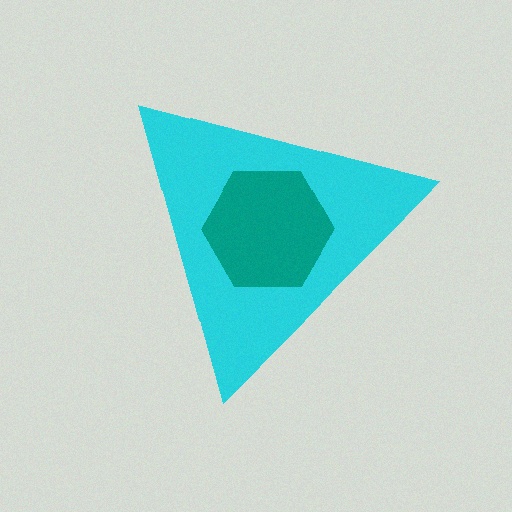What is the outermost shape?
The cyan triangle.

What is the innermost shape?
The teal hexagon.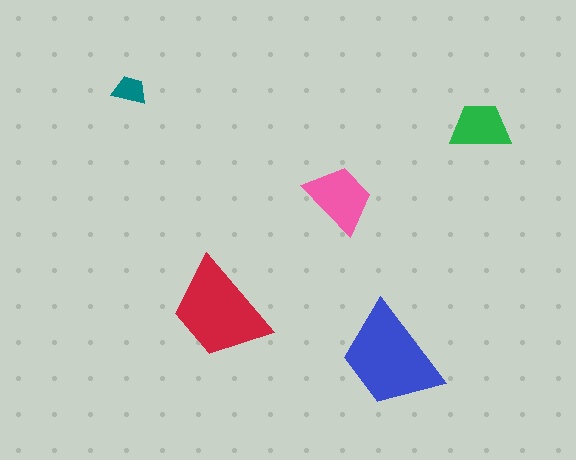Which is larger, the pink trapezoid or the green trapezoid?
The pink one.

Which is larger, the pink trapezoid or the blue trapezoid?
The blue one.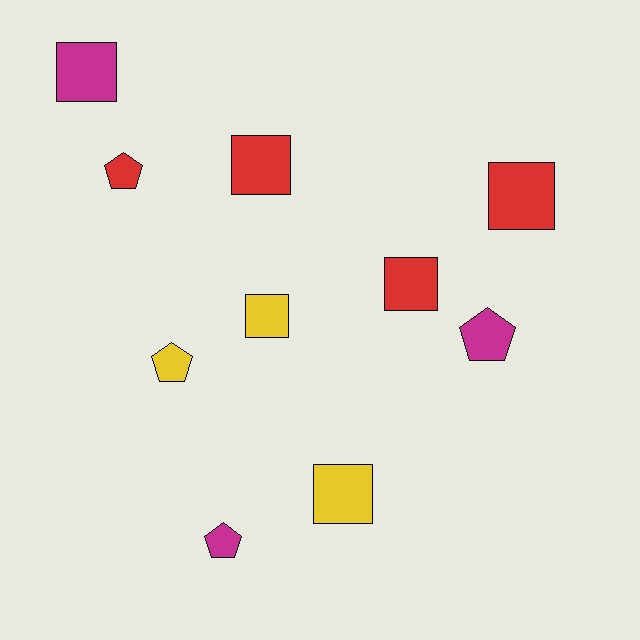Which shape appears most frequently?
Square, with 6 objects.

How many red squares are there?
There are 3 red squares.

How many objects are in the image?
There are 10 objects.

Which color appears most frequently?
Red, with 4 objects.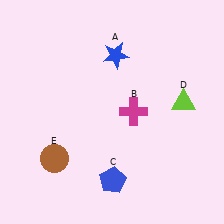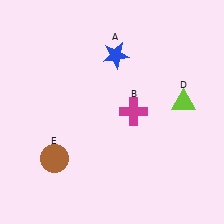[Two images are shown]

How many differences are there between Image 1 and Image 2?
There is 1 difference between the two images.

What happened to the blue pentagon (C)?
The blue pentagon (C) was removed in Image 2. It was in the bottom-right area of Image 1.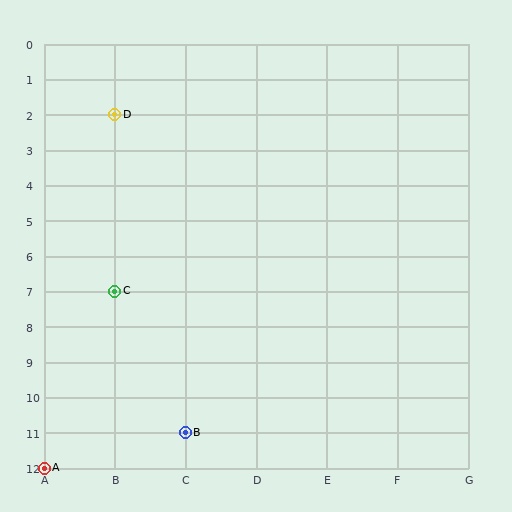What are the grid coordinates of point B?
Point B is at grid coordinates (C, 11).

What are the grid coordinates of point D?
Point D is at grid coordinates (B, 2).